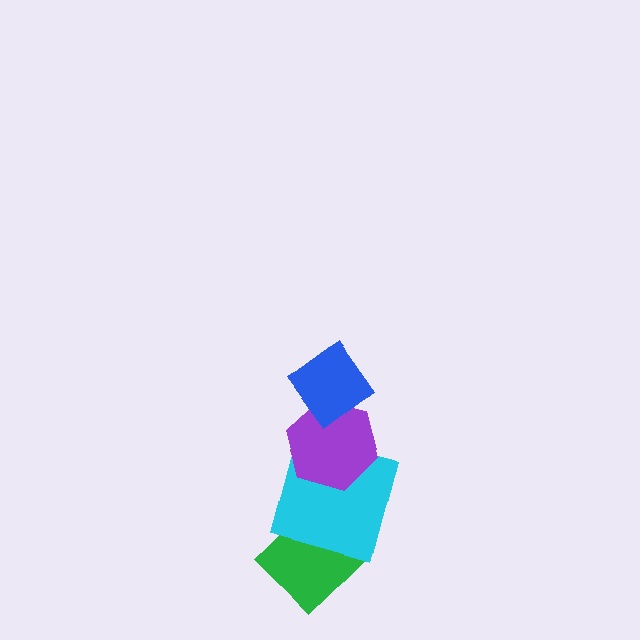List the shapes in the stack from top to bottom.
From top to bottom: the blue diamond, the purple hexagon, the cyan square, the green diamond.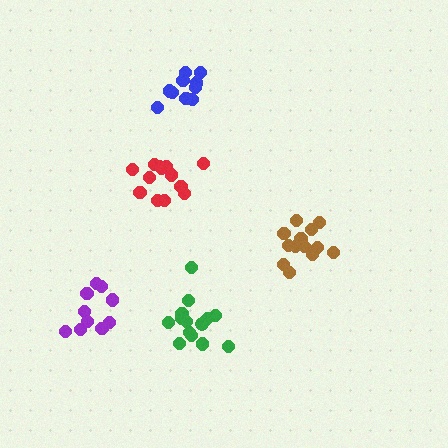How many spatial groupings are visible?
There are 5 spatial groupings.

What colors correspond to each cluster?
The clusters are colored: blue, purple, red, green, brown.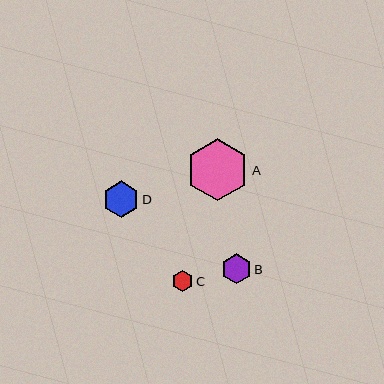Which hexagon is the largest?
Hexagon A is the largest with a size of approximately 62 pixels.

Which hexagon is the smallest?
Hexagon C is the smallest with a size of approximately 21 pixels.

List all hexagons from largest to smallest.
From largest to smallest: A, D, B, C.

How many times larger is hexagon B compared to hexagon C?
Hexagon B is approximately 1.4 times the size of hexagon C.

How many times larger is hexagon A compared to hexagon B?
Hexagon A is approximately 2.1 times the size of hexagon B.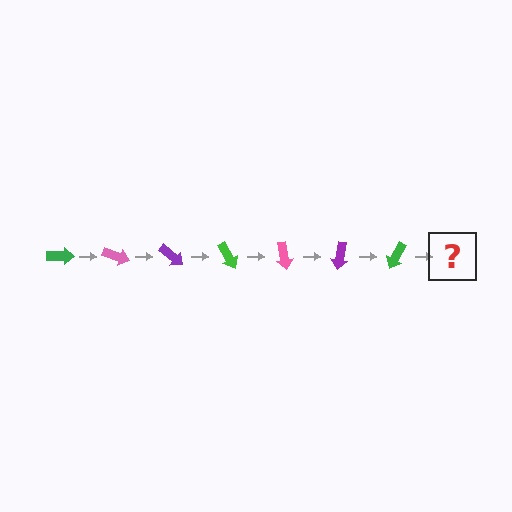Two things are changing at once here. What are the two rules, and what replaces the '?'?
The two rules are that it rotates 20 degrees each step and the color cycles through green, pink, and purple. The '?' should be a pink arrow, rotated 140 degrees from the start.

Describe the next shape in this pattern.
It should be a pink arrow, rotated 140 degrees from the start.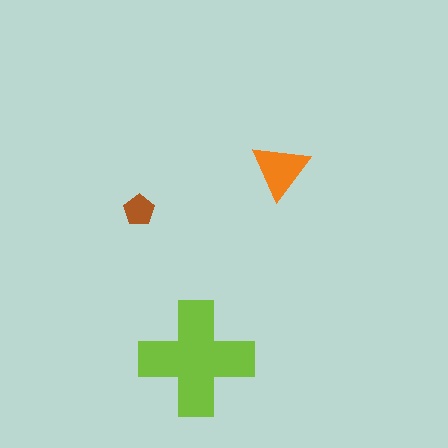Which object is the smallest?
The brown pentagon.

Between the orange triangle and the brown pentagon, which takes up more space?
The orange triangle.